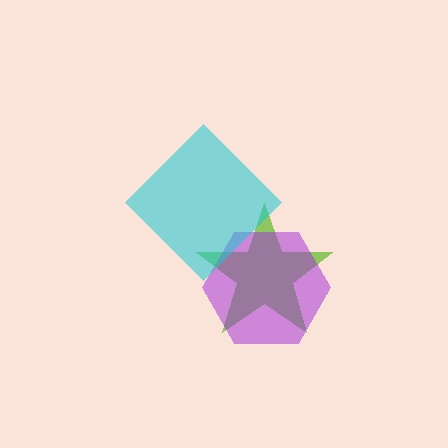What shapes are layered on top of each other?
The layered shapes are: a lime star, a purple hexagon, a cyan diamond.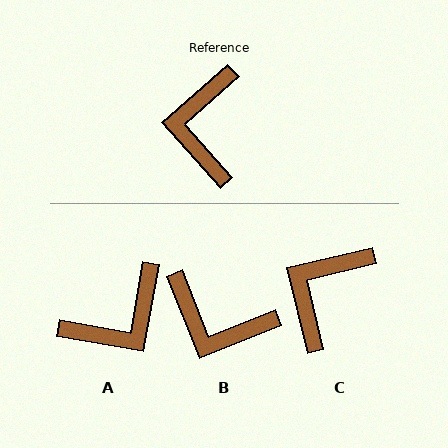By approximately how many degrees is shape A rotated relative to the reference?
Approximately 128 degrees counter-clockwise.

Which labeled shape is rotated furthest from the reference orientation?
A, about 128 degrees away.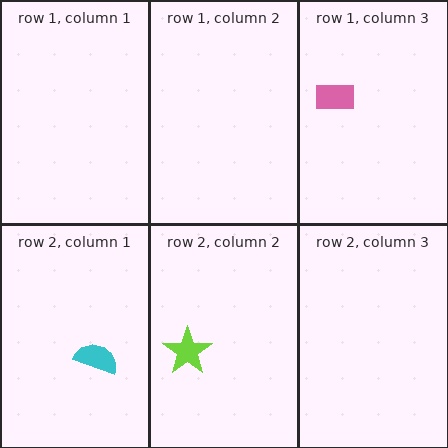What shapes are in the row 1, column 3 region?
The pink rectangle.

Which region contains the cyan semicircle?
The row 2, column 1 region.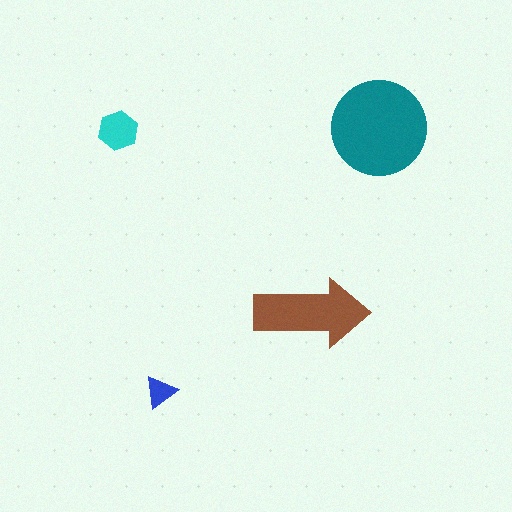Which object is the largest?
The teal circle.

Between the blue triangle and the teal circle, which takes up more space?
The teal circle.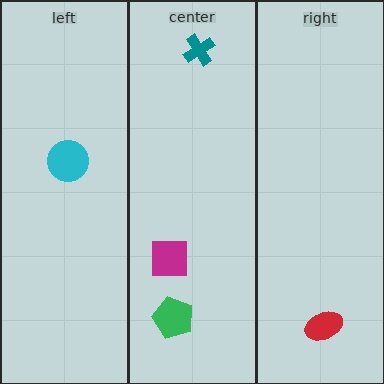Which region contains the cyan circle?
The left region.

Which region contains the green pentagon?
The center region.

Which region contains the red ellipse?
The right region.